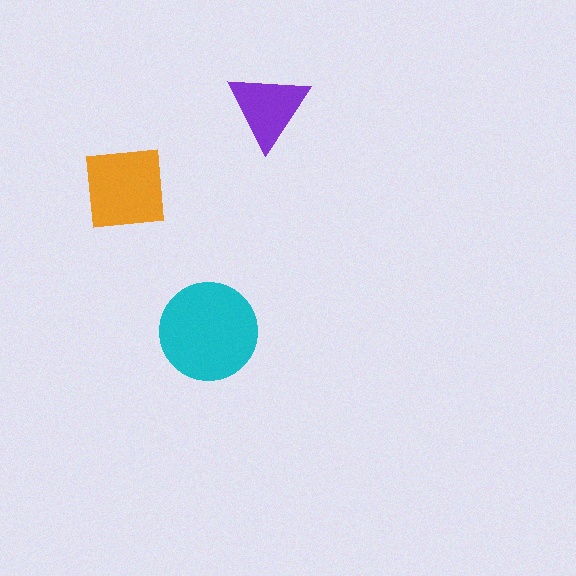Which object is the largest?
The cyan circle.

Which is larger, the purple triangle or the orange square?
The orange square.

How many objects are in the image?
There are 3 objects in the image.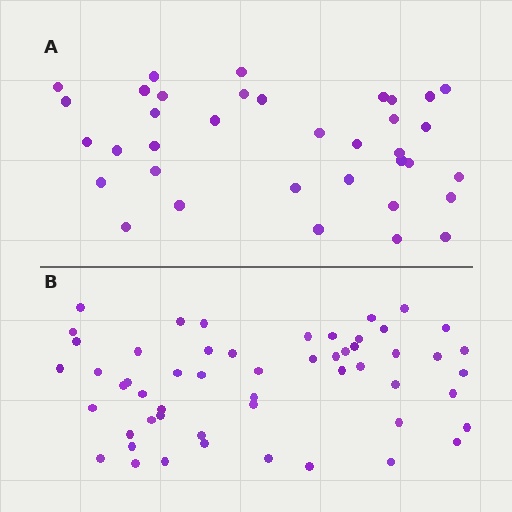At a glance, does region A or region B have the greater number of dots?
Region B (the bottom region) has more dots.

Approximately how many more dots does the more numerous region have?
Region B has approximately 20 more dots than region A.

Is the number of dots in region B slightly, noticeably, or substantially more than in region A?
Region B has substantially more. The ratio is roughly 1.5 to 1.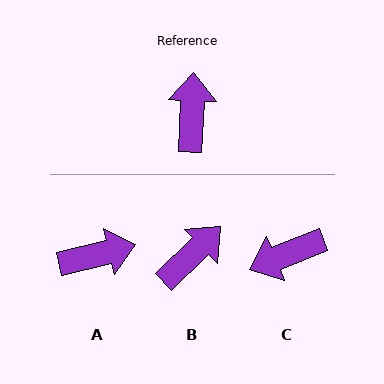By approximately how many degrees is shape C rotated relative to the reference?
Approximately 115 degrees counter-clockwise.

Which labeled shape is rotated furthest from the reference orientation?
C, about 115 degrees away.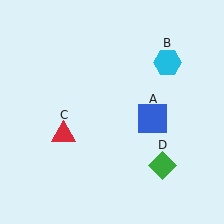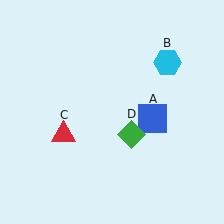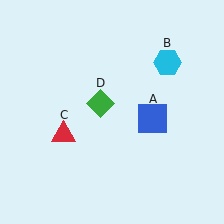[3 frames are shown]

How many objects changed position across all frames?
1 object changed position: green diamond (object D).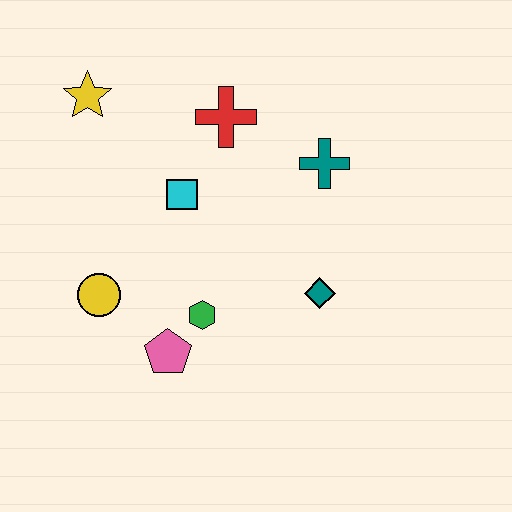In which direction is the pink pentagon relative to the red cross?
The pink pentagon is below the red cross.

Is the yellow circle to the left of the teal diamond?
Yes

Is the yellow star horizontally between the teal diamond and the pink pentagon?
No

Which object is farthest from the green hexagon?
The yellow star is farthest from the green hexagon.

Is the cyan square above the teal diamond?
Yes